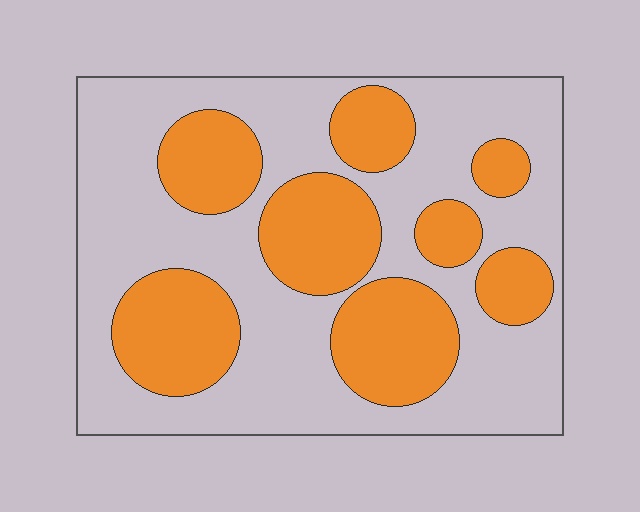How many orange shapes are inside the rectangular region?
8.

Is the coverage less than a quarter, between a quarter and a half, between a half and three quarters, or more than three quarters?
Between a quarter and a half.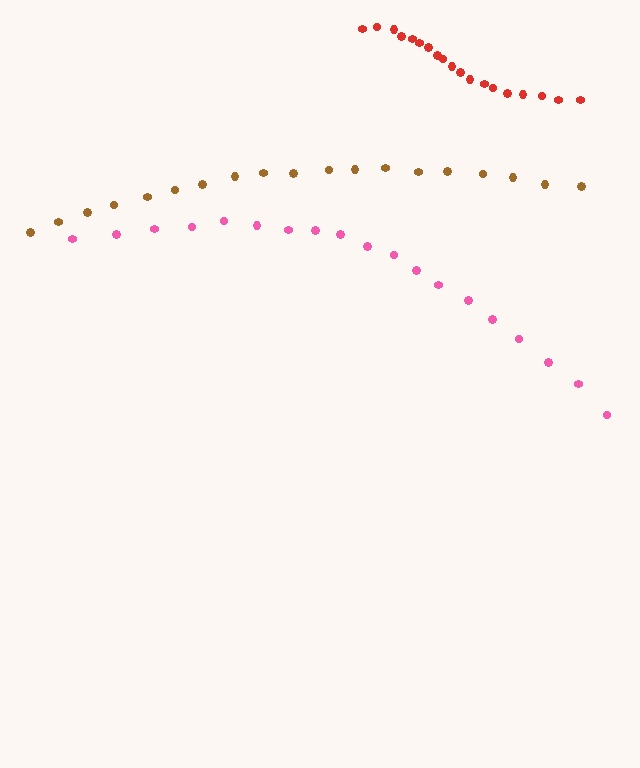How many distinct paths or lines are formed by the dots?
There are 3 distinct paths.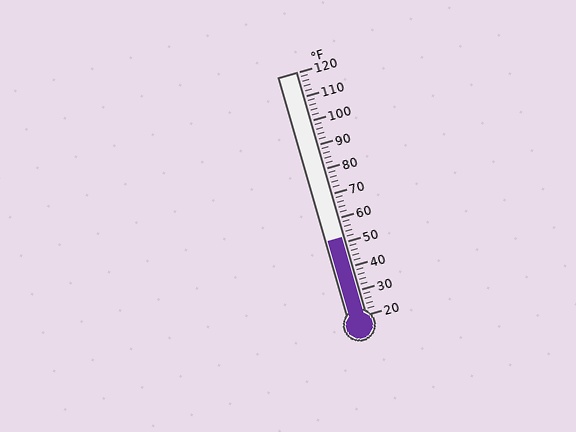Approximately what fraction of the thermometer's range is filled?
The thermometer is filled to approximately 30% of its range.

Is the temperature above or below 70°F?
The temperature is below 70°F.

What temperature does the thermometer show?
The thermometer shows approximately 52°F.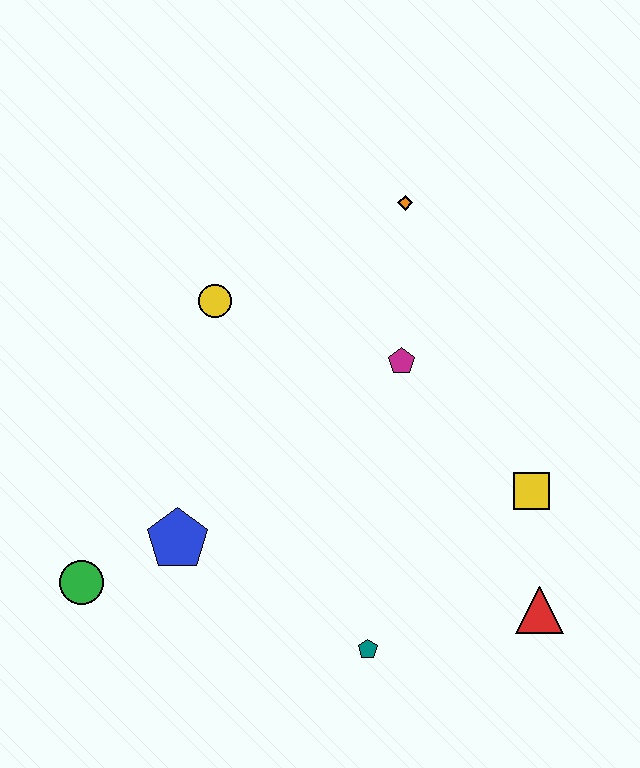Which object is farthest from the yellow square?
The green circle is farthest from the yellow square.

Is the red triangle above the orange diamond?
No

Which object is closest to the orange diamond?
The magenta pentagon is closest to the orange diamond.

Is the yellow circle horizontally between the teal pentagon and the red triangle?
No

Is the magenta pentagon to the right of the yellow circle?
Yes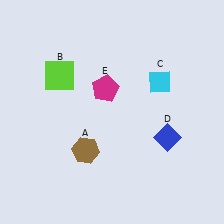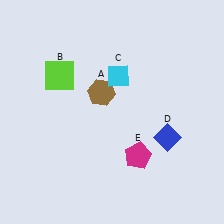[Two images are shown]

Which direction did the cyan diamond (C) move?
The cyan diamond (C) moved left.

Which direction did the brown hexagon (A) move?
The brown hexagon (A) moved up.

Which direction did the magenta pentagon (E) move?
The magenta pentagon (E) moved down.